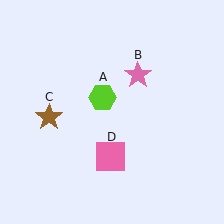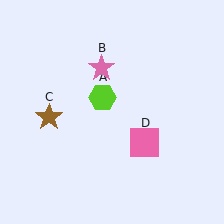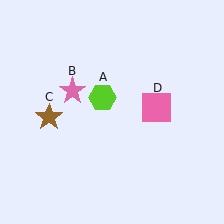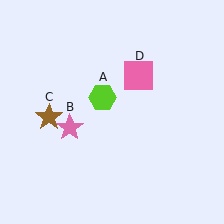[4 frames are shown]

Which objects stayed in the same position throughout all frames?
Lime hexagon (object A) and brown star (object C) remained stationary.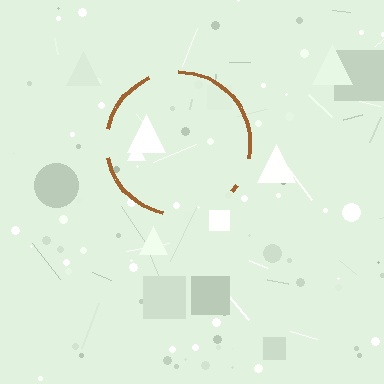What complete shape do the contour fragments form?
The contour fragments form a circle.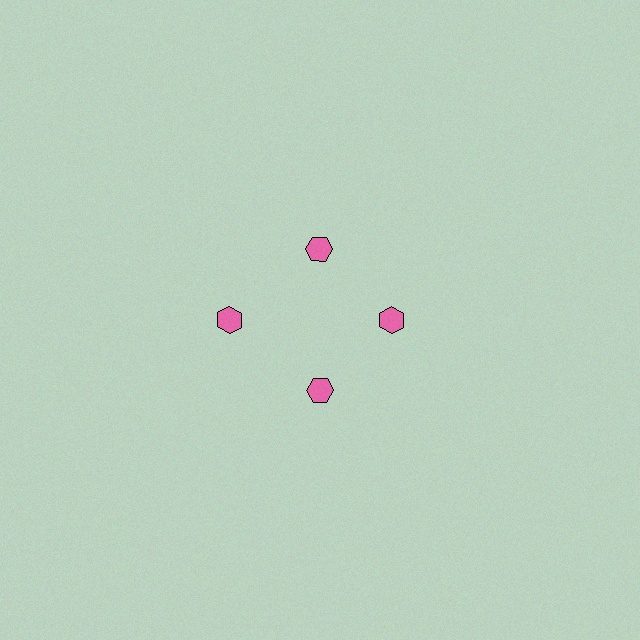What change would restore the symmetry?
The symmetry would be restored by moving it inward, back onto the ring so that all 4 hexagons sit at equal angles and equal distance from the center.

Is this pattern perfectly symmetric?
No. The 4 pink hexagons are arranged in a ring, but one element near the 9 o'clock position is pushed outward from the center, breaking the 4-fold rotational symmetry.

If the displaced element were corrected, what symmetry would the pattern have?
It would have 4-fold rotational symmetry — the pattern would map onto itself every 90 degrees.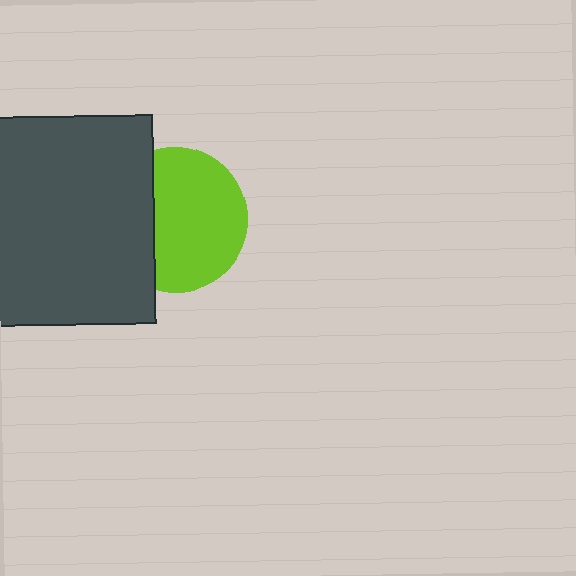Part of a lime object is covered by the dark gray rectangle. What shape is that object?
It is a circle.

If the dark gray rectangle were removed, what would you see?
You would see the complete lime circle.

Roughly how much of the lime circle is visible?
Most of it is visible (roughly 68%).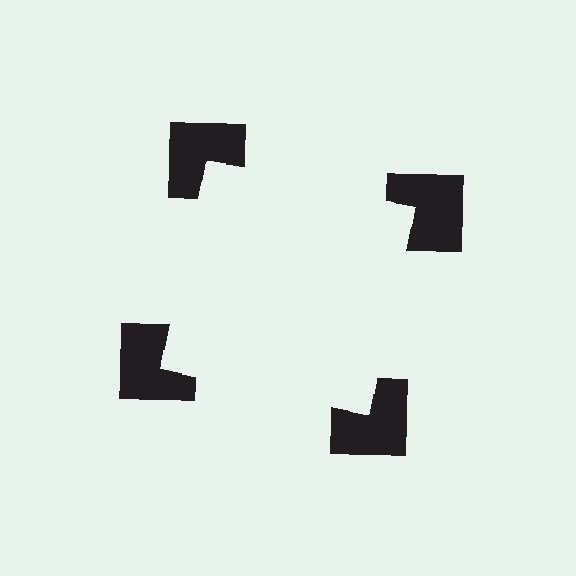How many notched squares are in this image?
There are 4 — one at each vertex of the illusory square.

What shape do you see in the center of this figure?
An illusory square — its edges are inferred from the aligned wedge cuts in the notched squares, not physically drawn.